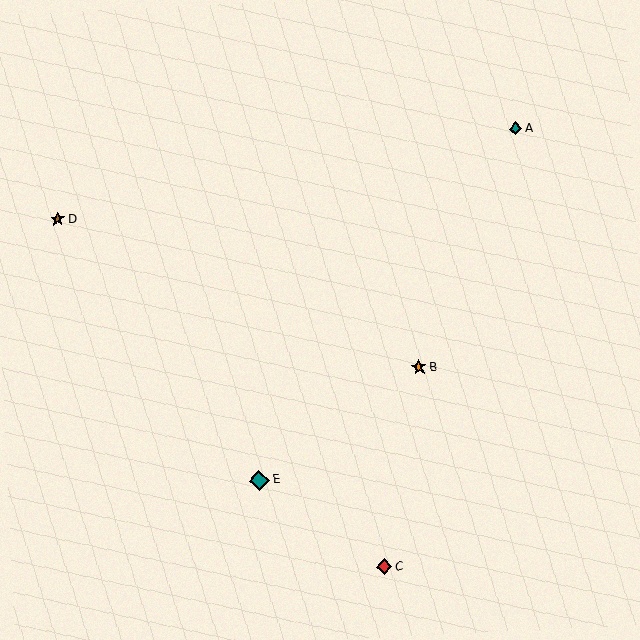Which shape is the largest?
The teal diamond (labeled E) is the largest.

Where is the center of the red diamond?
The center of the red diamond is at (384, 567).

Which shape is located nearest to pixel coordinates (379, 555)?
The red diamond (labeled C) at (384, 567) is nearest to that location.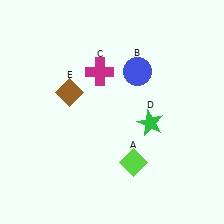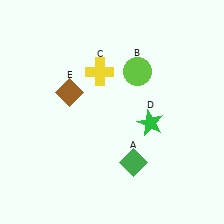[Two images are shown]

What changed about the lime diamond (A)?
In Image 1, A is lime. In Image 2, it changed to green.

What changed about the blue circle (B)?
In Image 1, B is blue. In Image 2, it changed to lime.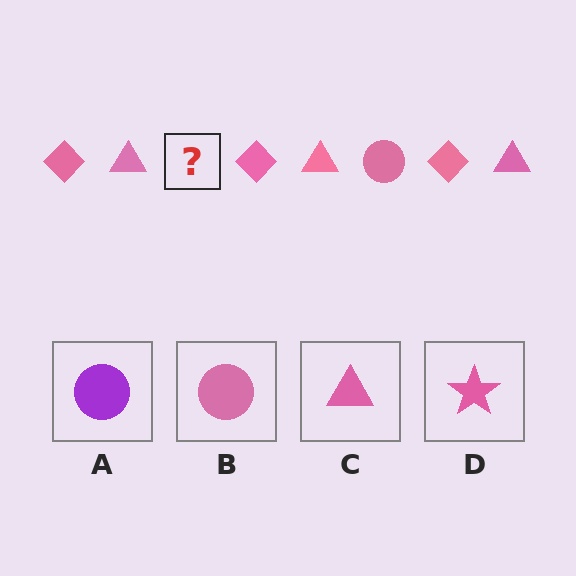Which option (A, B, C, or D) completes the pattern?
B.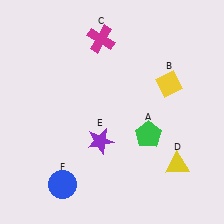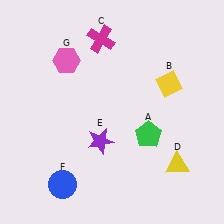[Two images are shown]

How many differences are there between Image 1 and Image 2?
There is 1 difference between the two images.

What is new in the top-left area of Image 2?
A pink hexagon (G) was added in the top-left area of Image 2.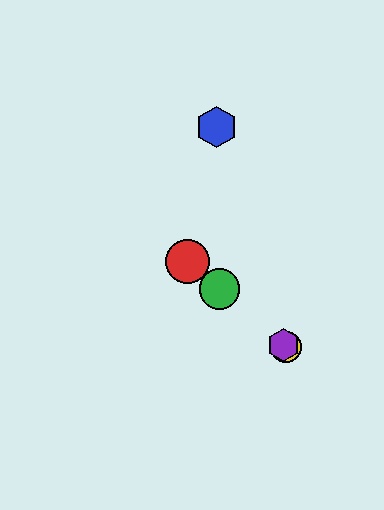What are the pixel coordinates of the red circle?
The red circle is at (188, 261).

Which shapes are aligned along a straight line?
The red circle, the green circle, the yellow circle, the purple hexagon are aligned along a straight line.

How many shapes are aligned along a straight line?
4 shapes (the red circle, the green circle, the yellow circle, the purple hexagon) are aligned along a straight line.